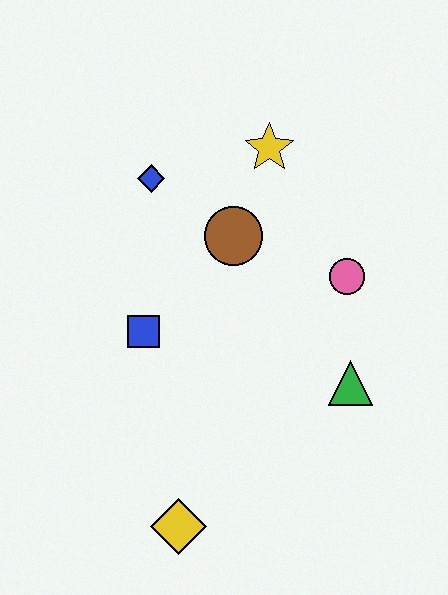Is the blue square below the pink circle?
Yes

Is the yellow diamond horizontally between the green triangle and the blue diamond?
Yes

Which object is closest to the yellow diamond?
The blue square is closest to the yellow diamond.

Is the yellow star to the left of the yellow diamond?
No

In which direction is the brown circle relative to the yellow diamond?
The brown circle is above the yellow diamond.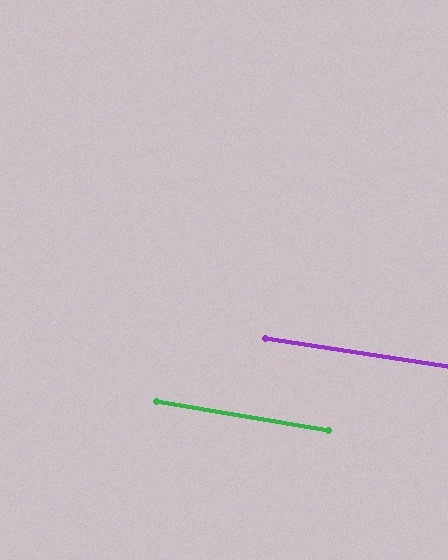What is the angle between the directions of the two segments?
Approximately 1 degree.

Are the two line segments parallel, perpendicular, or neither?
Parallel — their directions differ by only 0.8°.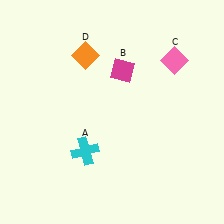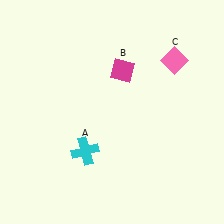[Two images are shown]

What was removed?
The orange diamond (D) was removed in Image 2.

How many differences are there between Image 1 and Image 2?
There is 1 difference between the two images.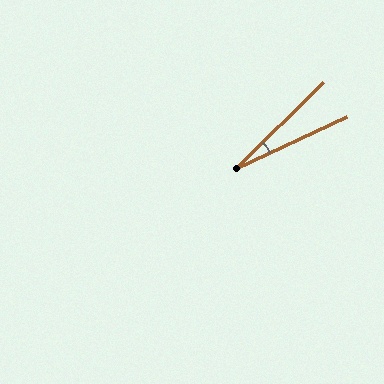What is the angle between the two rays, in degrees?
Approximately 19 degrees.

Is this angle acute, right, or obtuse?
It is acute.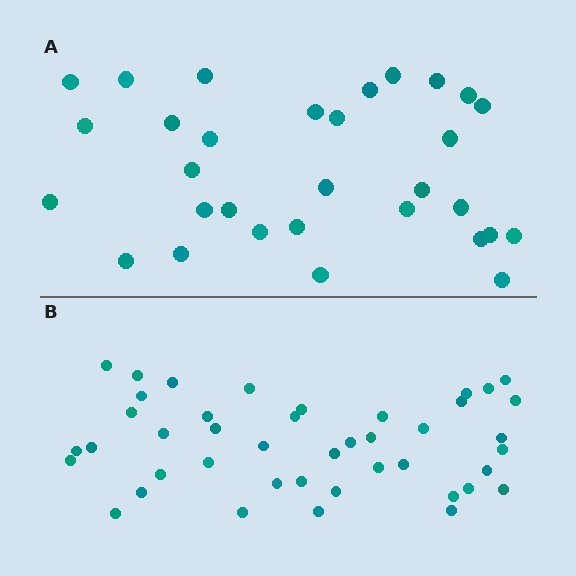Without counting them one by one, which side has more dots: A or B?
Region B (the bottom region) has more dots.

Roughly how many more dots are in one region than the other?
Region B has roughly 12 or so more dots than region A.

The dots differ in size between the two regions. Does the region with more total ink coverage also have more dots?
No. Region A has more total ink coverage because its dots are larger, but region B actually contains more individual dots. Total area can be misleading — the number of items is what matters here.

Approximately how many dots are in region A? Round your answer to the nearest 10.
About 30 dots. (The exact count is 31, which rounds to 30.)